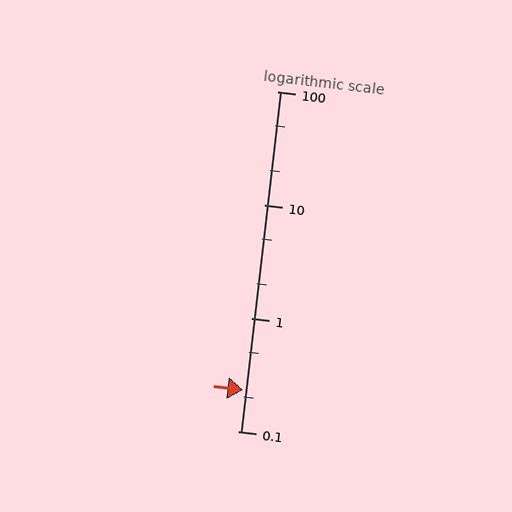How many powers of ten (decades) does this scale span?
The scale spans 3 decades, from 0.1 to 100.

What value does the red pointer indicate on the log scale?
The pointer indicates approximately 0.23.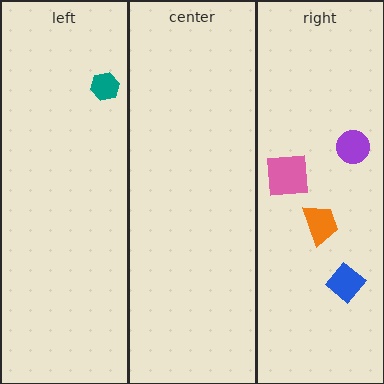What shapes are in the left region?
The teal hexagon.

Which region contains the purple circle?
The right region.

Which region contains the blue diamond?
The right region.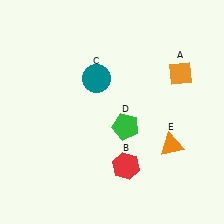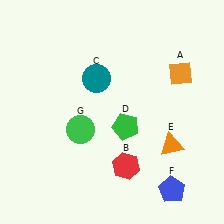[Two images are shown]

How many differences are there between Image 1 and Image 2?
There are 2 differences between the two images.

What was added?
A blue pentagon (F), a green circle (G) were added in Image 2.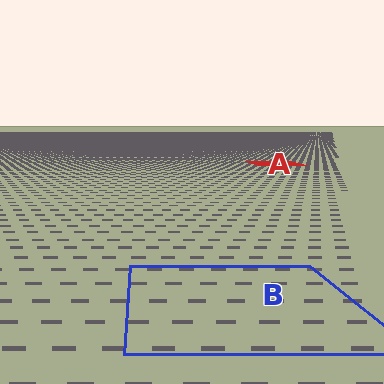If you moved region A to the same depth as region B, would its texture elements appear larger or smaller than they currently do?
They would appear larger. At a closer depth, the same texture elements are projected at a bigger on-screen size.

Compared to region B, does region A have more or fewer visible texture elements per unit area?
Region A has more texture elements per unit area — they are packed more densely because it is farther away.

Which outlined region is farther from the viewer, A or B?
Region A is farther from the viewer — the texture elements inside it appear smaller and more densely packed.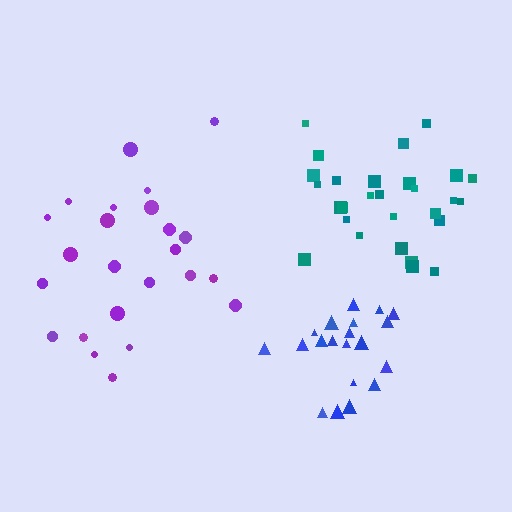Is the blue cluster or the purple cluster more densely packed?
Blue.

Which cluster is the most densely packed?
Teal.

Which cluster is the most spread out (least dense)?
Purple.